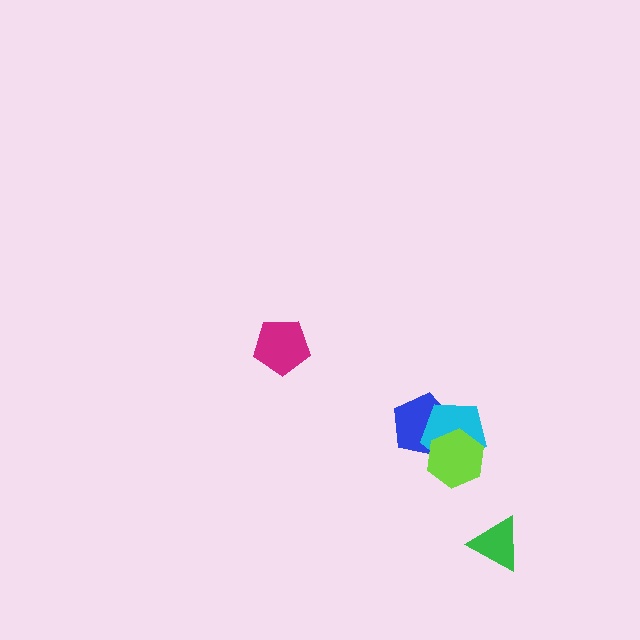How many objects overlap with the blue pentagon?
2 objects overlap with the blue pentagon.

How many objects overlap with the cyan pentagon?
2 objects overlap with the cyan pentagon.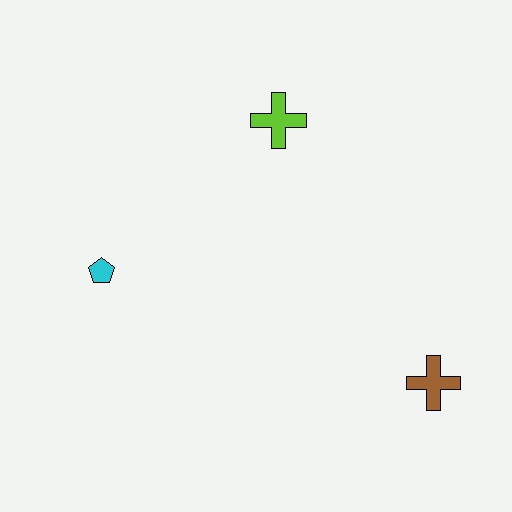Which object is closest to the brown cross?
The lime cross is closest to the brown cross.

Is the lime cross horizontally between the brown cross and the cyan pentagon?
Yes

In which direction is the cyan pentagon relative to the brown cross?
The cyan pentagon is to the left of the brown cross.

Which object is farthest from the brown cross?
The cyan pentagon is farthest from the brown cross.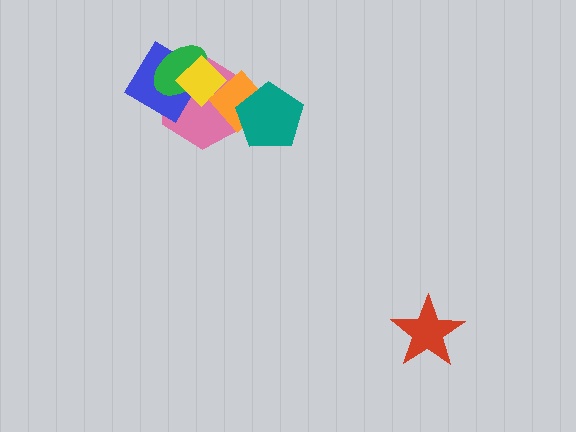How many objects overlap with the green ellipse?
3 objects overlap with the green ellipse.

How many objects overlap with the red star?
0 objects overlap with the red star.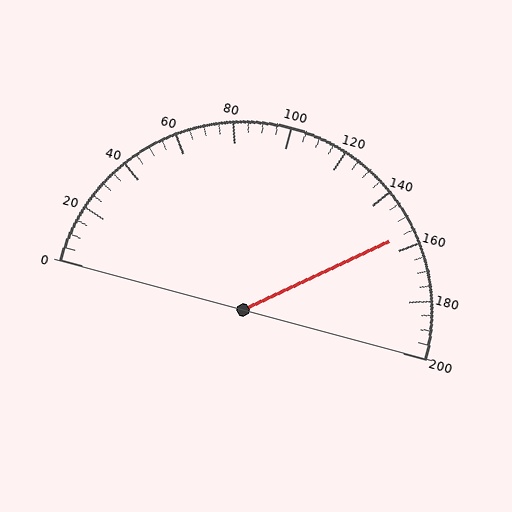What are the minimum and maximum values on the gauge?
The gauge ranges from 0 to 200.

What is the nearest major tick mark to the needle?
The nearest major tick mark is 160.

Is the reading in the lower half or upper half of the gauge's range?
The reading is in the upper half of the range (0 to 200).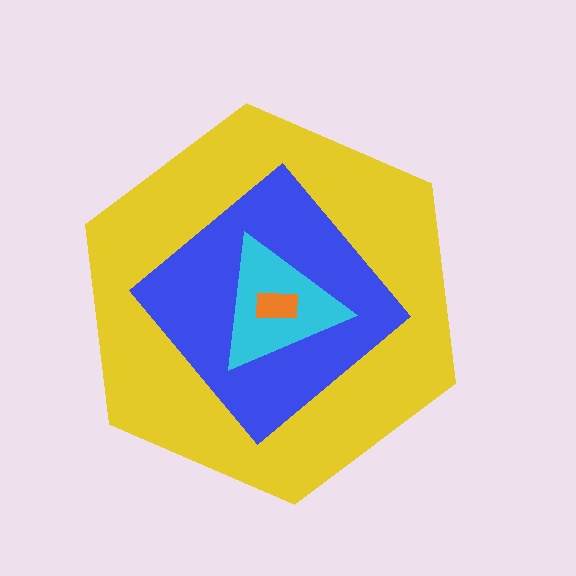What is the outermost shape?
The yellow hexagon.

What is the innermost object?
The orange rectangle.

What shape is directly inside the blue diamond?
The cyan triangle.